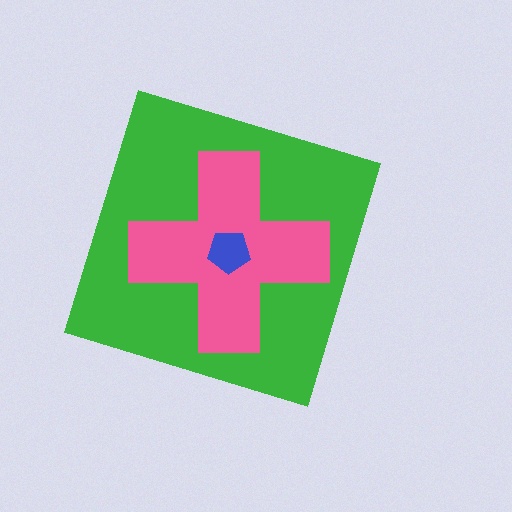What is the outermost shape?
The green diamond.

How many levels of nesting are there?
3.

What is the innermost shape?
The blue pentagon.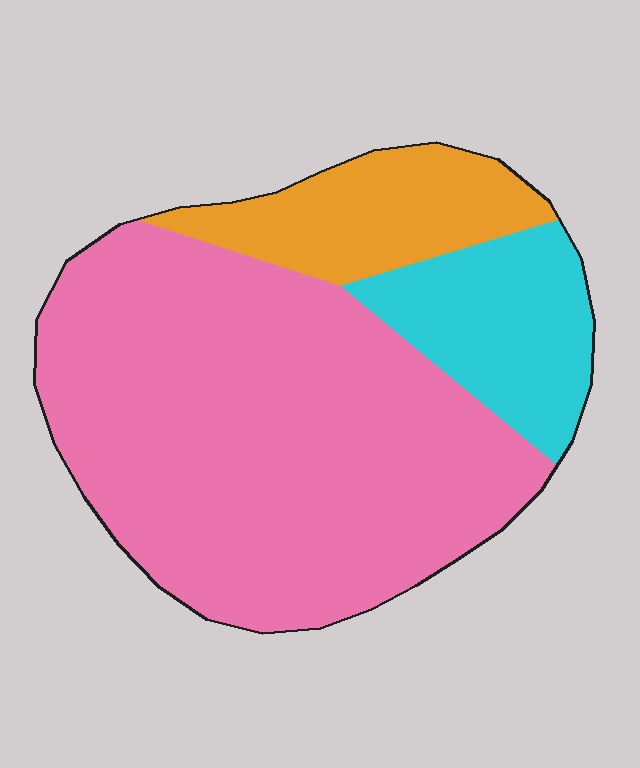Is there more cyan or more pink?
Pink.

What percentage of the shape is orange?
Orange takes up less than a sixth of the shape.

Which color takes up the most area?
Pink, at roughly 70%.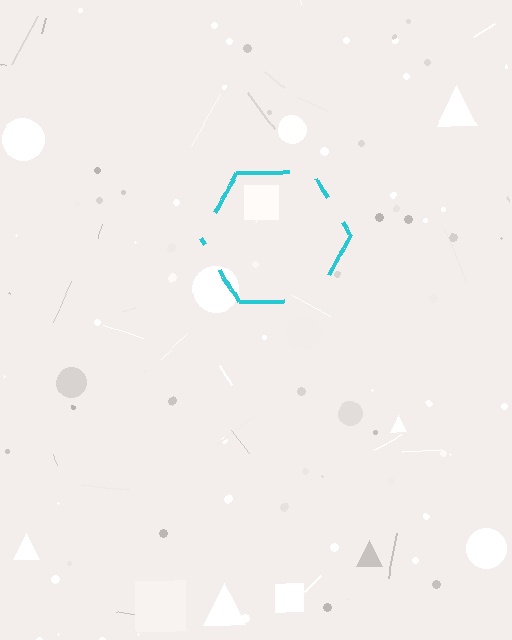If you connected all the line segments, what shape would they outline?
They would outline a hexagon.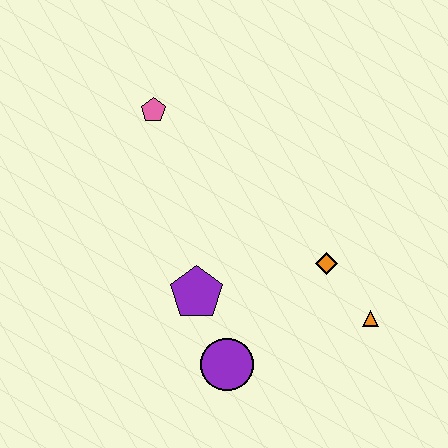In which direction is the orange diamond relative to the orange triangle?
The orange diamond is above the orange triangle.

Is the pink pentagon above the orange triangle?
Yes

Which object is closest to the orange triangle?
The orange diamond is closest to the orange triangle.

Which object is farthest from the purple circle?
The pink pentagon is farthest from the purple circle.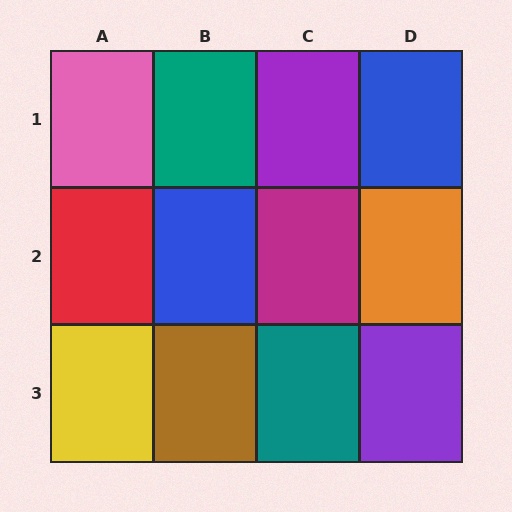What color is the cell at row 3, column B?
Brown.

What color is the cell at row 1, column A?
Pink.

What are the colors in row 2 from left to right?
Red, blue, magenta, orange.